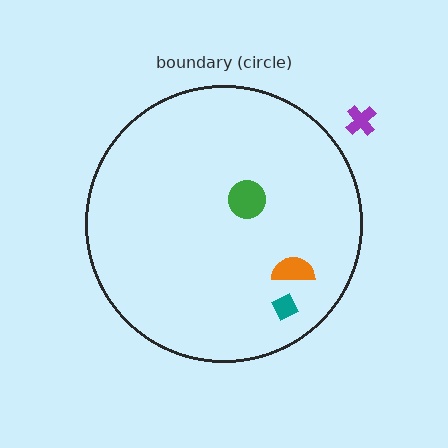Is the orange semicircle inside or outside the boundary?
Inside.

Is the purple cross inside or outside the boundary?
Outside.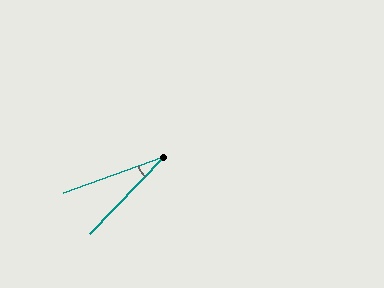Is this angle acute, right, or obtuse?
It is acute.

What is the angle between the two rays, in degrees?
Approximately 26 degrees.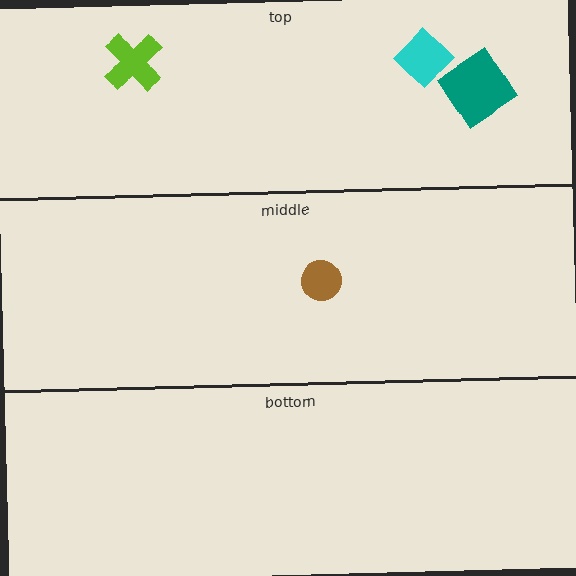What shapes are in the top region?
The lime cross, the cyan diamond, the teal diamond.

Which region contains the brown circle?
The middle region.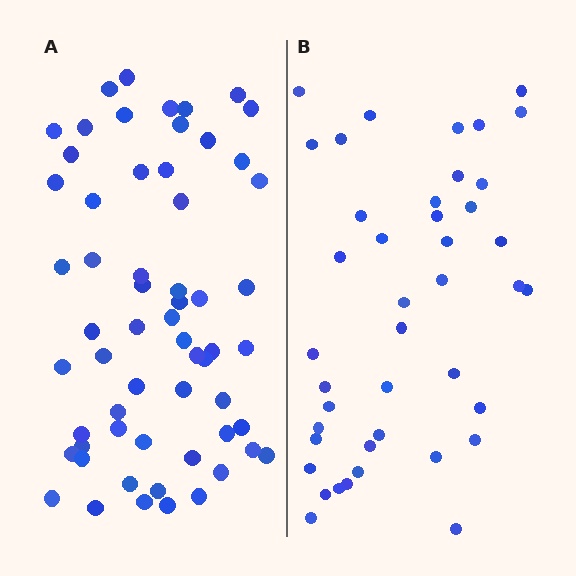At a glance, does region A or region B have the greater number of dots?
Region A (the left region) has more dots.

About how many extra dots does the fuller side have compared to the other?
Region A has approximately 20 more dots than region B.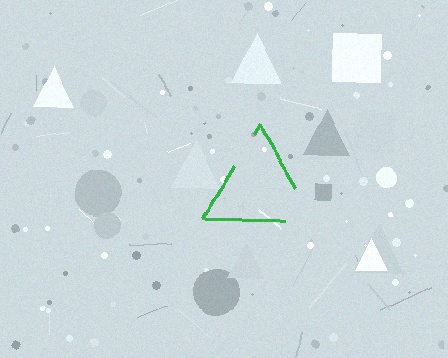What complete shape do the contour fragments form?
The contour fragments form a triangle.